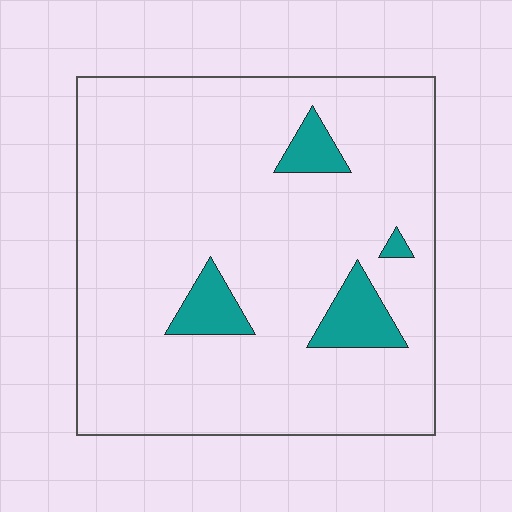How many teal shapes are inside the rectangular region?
4.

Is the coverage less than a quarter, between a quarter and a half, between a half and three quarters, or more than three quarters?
Less than a quarter.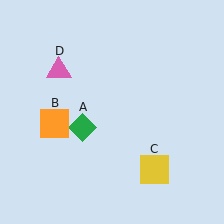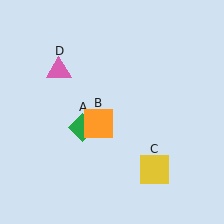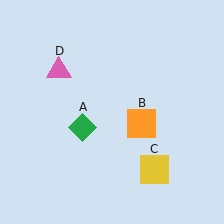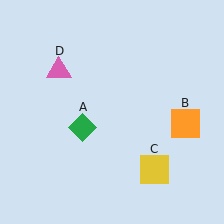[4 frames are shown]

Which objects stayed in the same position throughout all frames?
Green diamond (object A) and yellow square (object C) and pink triangle (object D) remained stationary.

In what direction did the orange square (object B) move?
The orange square (object B) moved right.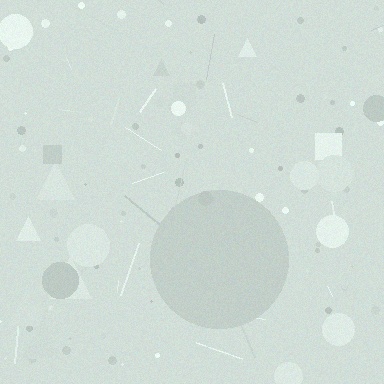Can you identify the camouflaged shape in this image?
The camouflaged shape is a circle.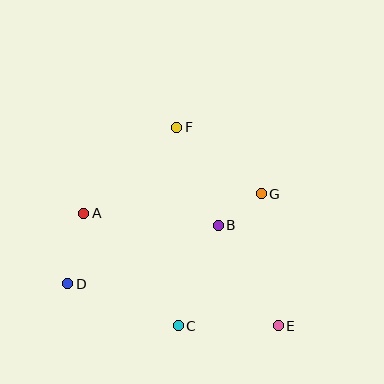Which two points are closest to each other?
Points B and G are closest to each other.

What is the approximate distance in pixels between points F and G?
The distance between F and G is approximately 108 pixels.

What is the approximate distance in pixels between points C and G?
The distance between C and G is approximately 156 pixels.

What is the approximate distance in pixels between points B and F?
The distance between B and F is approximately 106 pixels.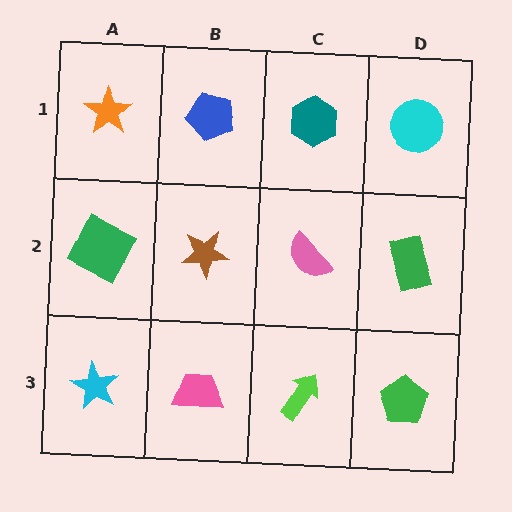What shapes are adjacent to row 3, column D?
A green rectangle (row 2, column D), a lime arrow (row 3, column C).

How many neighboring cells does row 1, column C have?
3.